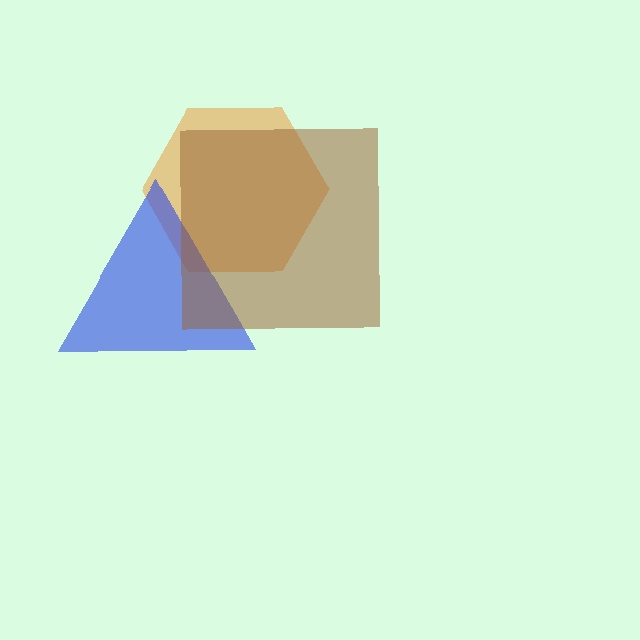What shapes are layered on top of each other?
The layered shapes are: an orange hexagon, a blue triangle, a brown square.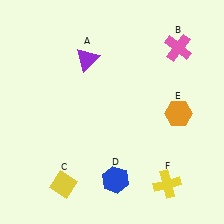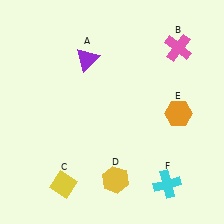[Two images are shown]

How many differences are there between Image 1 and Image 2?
There are 2 differences between the two images.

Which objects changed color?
D changed from blue to yellow. F changed from yellow to cyan.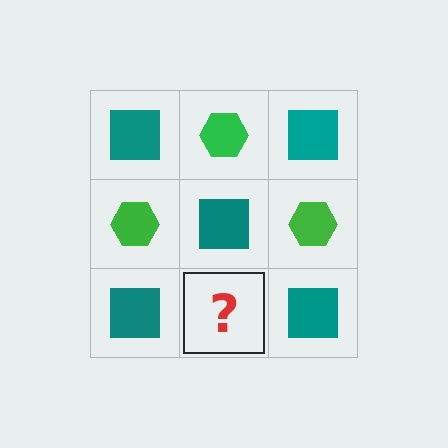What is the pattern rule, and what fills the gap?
The rule is that it alternates teal square and green hexagon in a checkerboard pattern. The gap should be filled with a green hexagon.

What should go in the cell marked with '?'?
The missing cell should contain a green hexagon.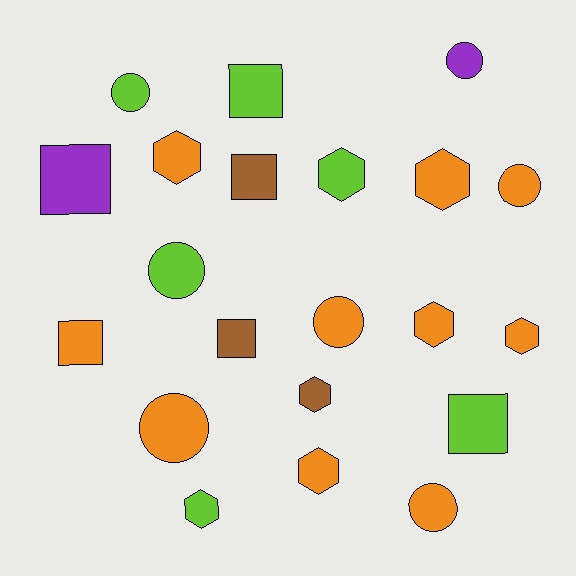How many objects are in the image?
There are 21 objects.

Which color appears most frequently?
Orange, with 10 objects.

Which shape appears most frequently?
Hexagon, with 8 objects.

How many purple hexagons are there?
There are no purple hexagons.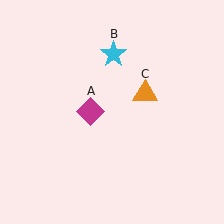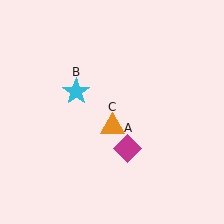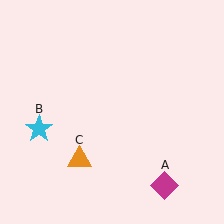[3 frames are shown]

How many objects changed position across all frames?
3 objects changed position: magenta diamond (object A), cyan star (object B), orange triangle (object C).